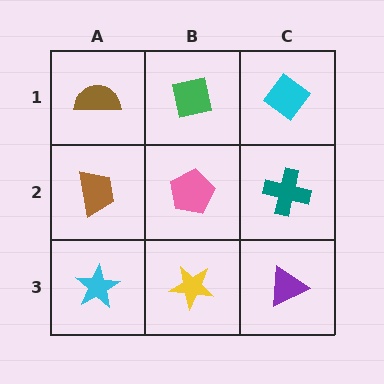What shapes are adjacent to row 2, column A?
A brown semicircle (row 1, column A), a cyan star (row 3, column A), a pink pentagon (row 2, column B).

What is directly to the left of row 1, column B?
A brown semicircle.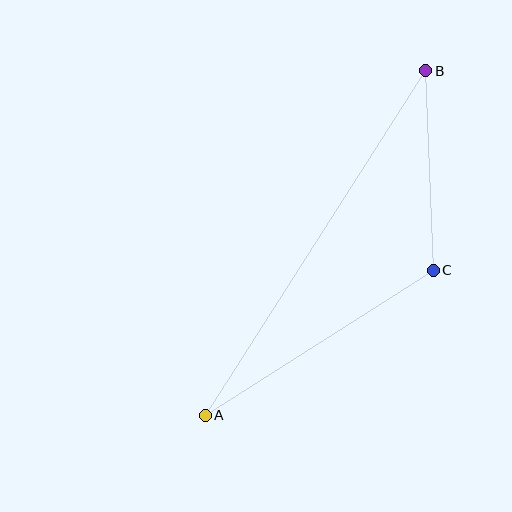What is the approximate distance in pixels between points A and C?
The distance between A and C is approximately 270 pixels.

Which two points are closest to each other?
Points B and C are closest to each other.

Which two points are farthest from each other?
Points A and B are farthest from each other.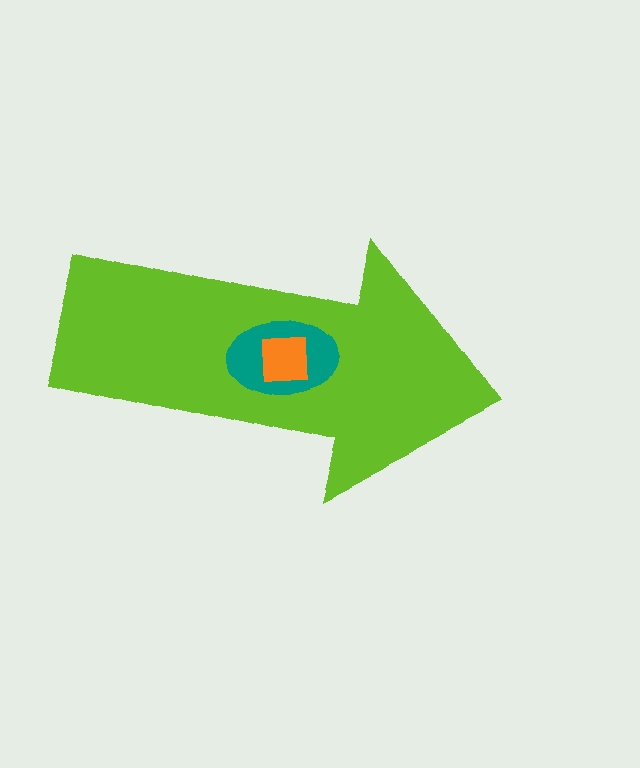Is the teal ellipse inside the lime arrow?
Yes.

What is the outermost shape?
The lime arrow.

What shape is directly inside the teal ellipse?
The orange square.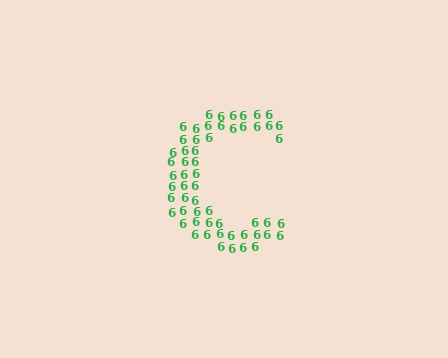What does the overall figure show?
The overall figure shows the letter C.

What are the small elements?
The small elements are digit 6's.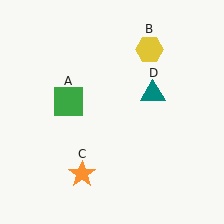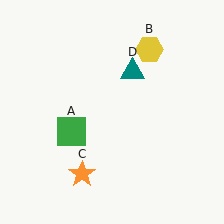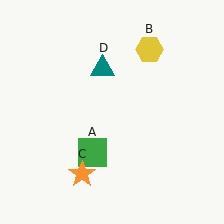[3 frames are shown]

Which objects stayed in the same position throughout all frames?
Yellow hexagon (object B) and orange star (object C) remained stationary.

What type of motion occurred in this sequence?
The green square (object A), teal triangle (object D) rotated counterclockwise around the center of the scene.